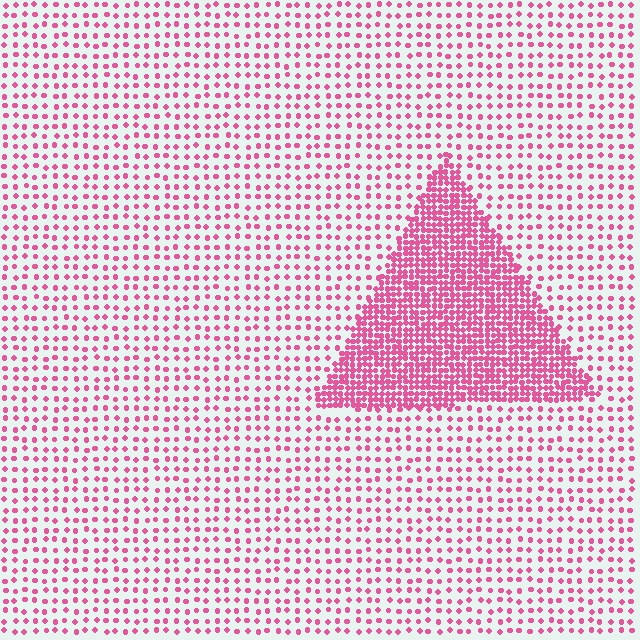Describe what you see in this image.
The image contains small pink elements arranged at two different densities. A triangle-shaped region is visible where the elements are more densely packed than the surrounding area.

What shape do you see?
I see a triangle.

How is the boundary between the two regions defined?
The boundary is defined by a change in element density (approximately 3.0x ratio). All elements are the same color, size, and shape.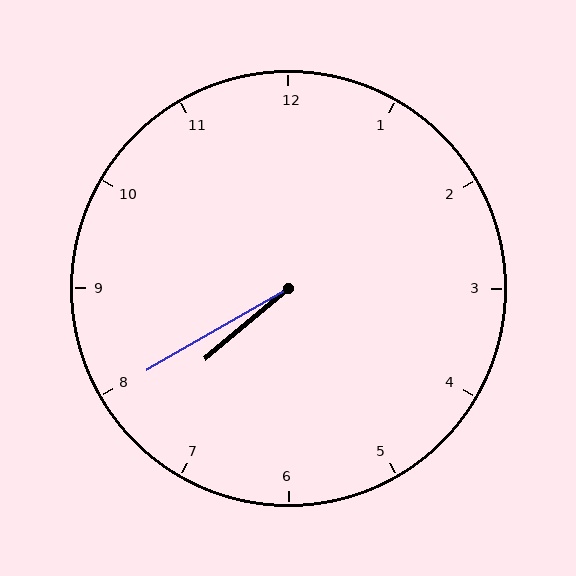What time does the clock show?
7:40.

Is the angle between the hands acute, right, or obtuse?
It is acute.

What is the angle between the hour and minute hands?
Approximately 10 degrees.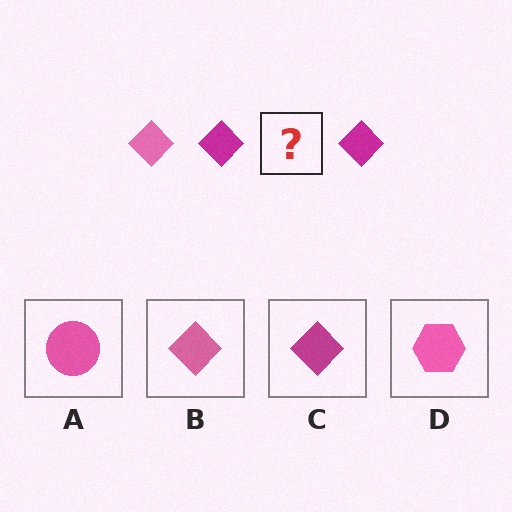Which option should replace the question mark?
Option B.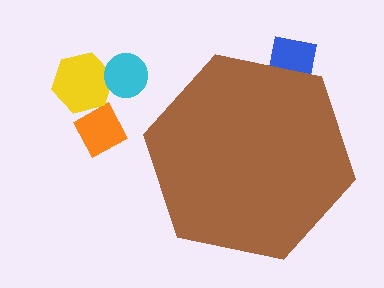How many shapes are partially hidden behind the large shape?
1 shape is partially hidden.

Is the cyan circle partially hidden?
No, the cyan circle is fully visible.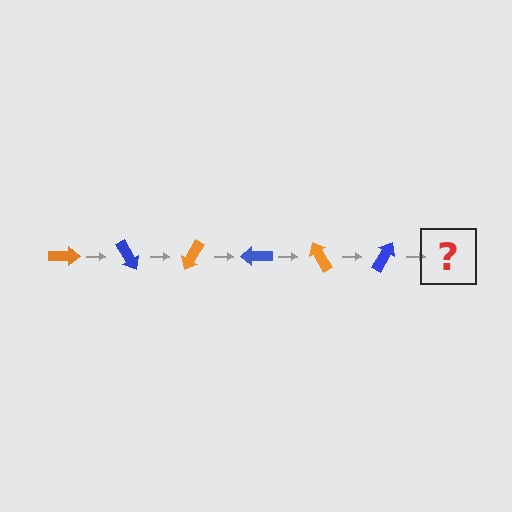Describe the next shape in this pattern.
It should be an orange arrow, rotated 360 degrees from the start.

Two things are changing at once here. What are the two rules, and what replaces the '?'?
The two rules are that it rotates 60 degrees each step and the color cycles through orange and blue. The '?' should be an orange arrow, rotated 360 degrees from the start.